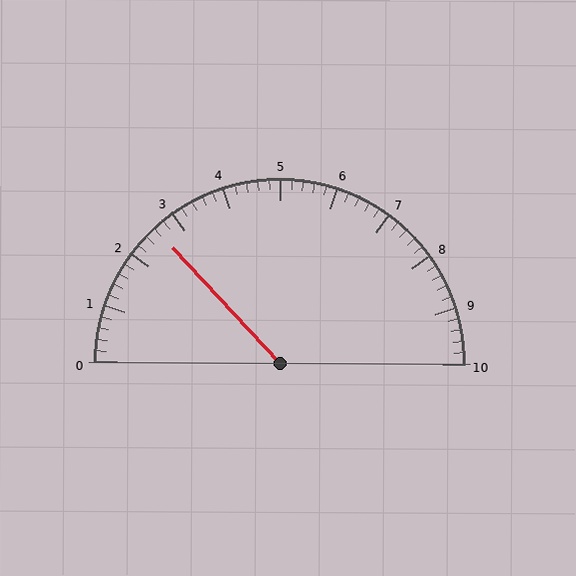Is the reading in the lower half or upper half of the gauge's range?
The reading is in the lower half of the range (0 to 10).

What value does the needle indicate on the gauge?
The needle indicates approximately 2.6.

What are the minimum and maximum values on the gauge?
The gauge ranges from 0 to 10.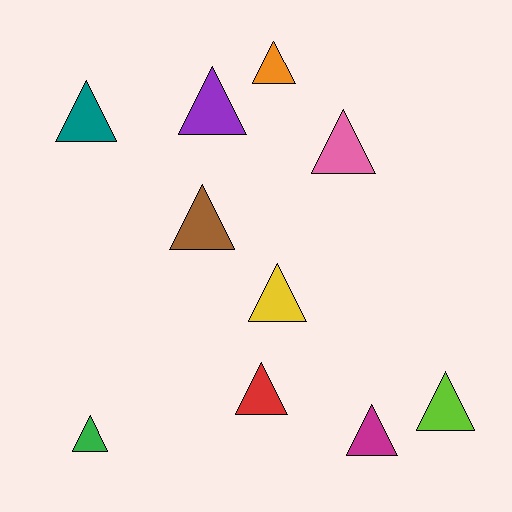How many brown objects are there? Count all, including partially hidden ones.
There is 1 brown object.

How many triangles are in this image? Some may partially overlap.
There are 10 triangles.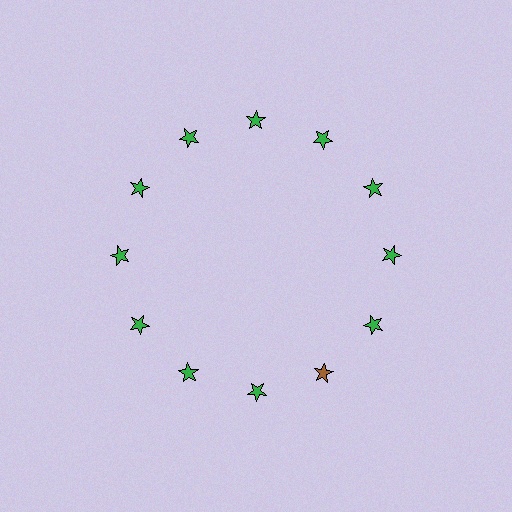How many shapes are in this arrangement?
There are 12 shapes arranged in a ring pattern.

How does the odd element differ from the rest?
It has a different color: brown instead of green.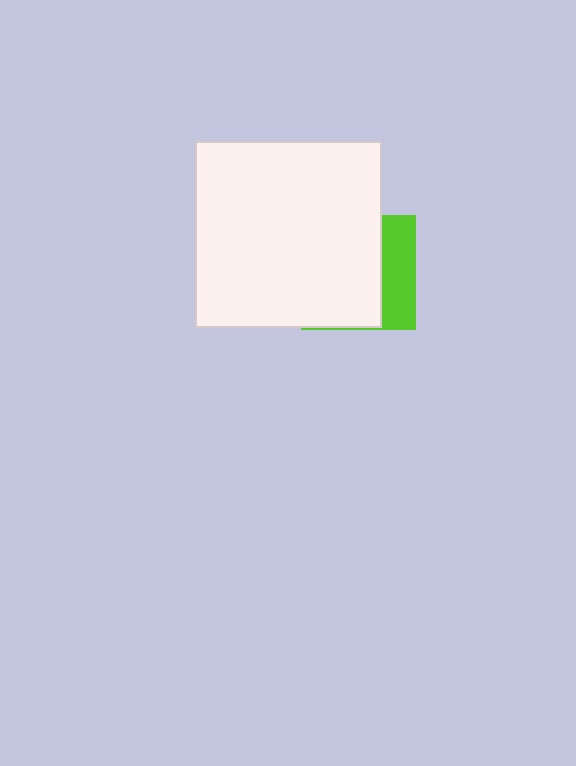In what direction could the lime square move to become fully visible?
The lime square could move right. That would shift it out from behind the white square entirely.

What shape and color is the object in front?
The object in front is a white square.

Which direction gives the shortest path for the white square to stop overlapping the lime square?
Moving left gives the shortest separation.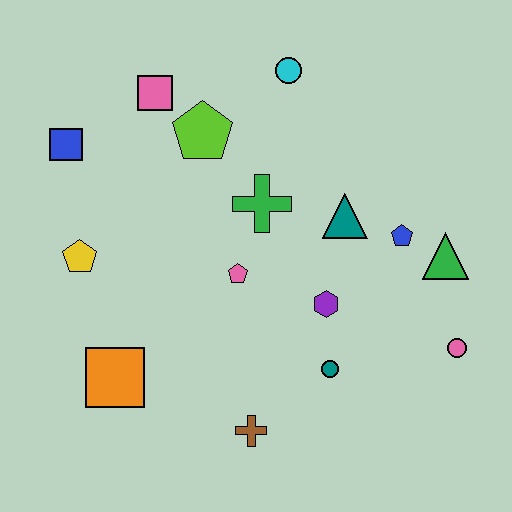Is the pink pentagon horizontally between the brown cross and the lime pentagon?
Yes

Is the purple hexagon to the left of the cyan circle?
No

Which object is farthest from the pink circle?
The blue square is farthest from the pink circle.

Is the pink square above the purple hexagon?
Yes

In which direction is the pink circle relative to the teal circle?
The pink circle is to the right of the teal circle.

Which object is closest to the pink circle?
The green triangle is closest to the pink circle.